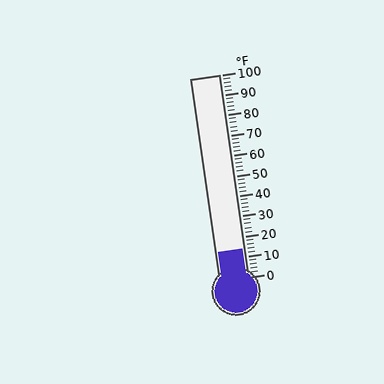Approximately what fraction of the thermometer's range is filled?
The thermometer is filled to approximately 15% of its range.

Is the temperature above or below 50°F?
The temperature is below 50°F.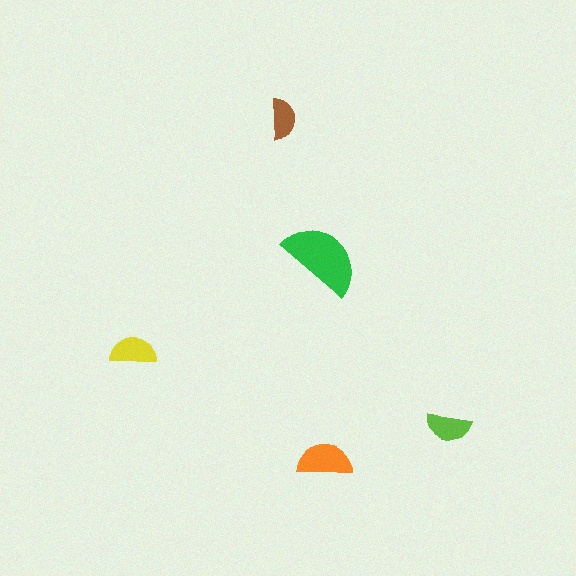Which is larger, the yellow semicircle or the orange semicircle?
The orange one.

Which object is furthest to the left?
The yellow semicircle is leftmost.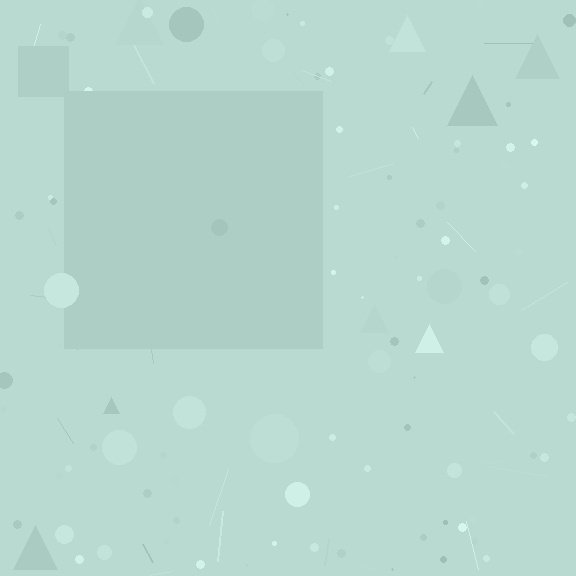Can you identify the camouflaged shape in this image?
The camouflaged shape is a square.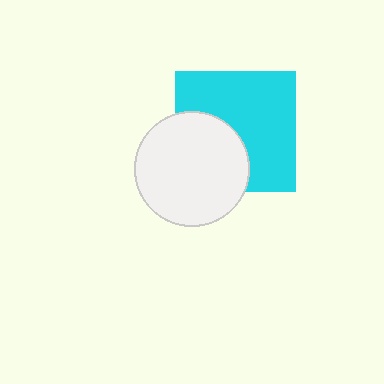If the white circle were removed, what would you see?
You would see the complete cyan square.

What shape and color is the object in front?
The object in front is a white circle.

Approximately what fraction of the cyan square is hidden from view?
Roughly 36% of the cyan square is hidden behind the white circle.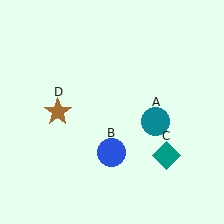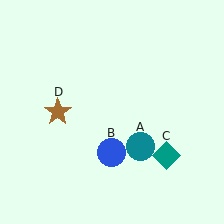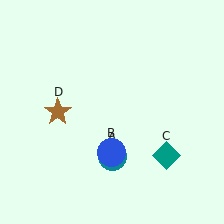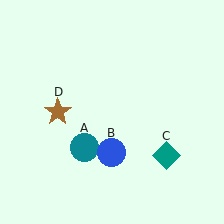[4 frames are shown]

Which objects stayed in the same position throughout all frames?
Blue circle (object B) and teal diamond (object C) and brown star (object D) remained stationary.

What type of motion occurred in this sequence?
The teal circle (object A) rotated clockwise around the center of the scene.